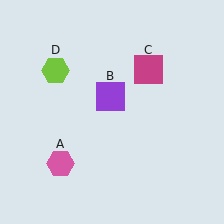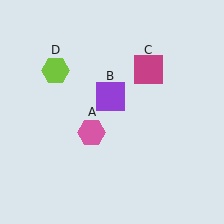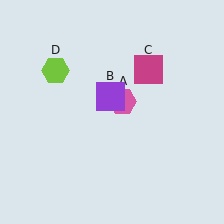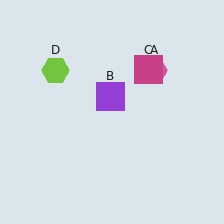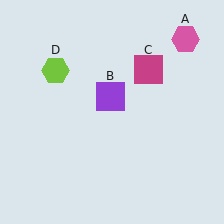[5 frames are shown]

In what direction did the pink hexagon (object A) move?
The pink hexagon (object A) moved up and to the right.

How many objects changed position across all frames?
1 object changed position: pink hexagon (object A).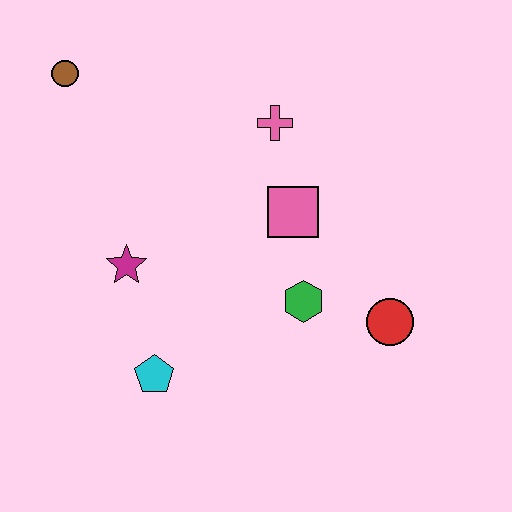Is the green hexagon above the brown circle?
No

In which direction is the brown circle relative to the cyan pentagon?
The brown circle is above the cyan pentagon.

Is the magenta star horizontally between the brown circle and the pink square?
Yes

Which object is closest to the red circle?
The green hexagon is closest to the red circle.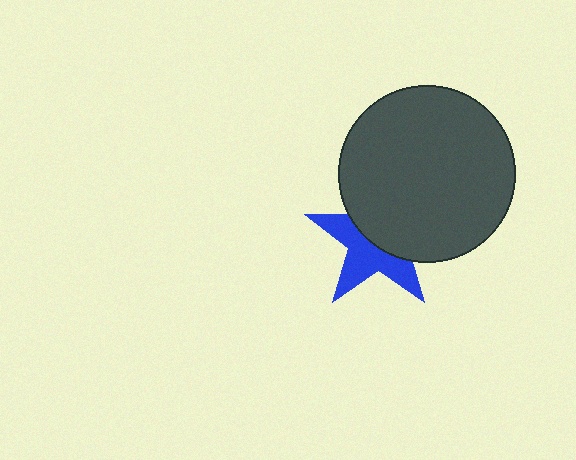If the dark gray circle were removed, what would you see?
You would see the complete blue star.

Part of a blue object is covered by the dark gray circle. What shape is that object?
It is a star.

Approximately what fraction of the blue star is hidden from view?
Roughly 51% of the blue star is hidden behind the dark gray circle.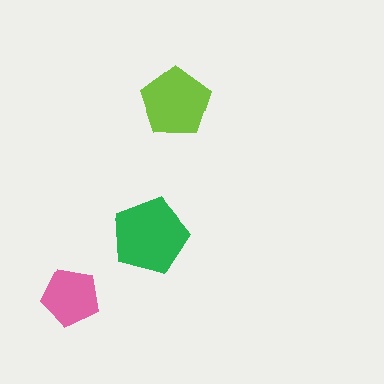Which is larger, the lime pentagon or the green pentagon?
The green one.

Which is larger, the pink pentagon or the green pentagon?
The green one.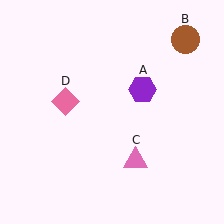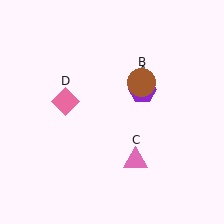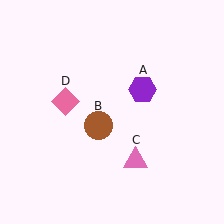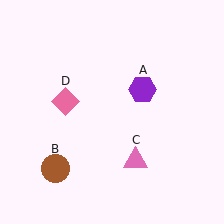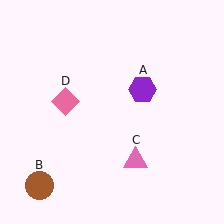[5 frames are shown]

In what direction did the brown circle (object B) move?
The brown circle (object B) moved down and to the left.